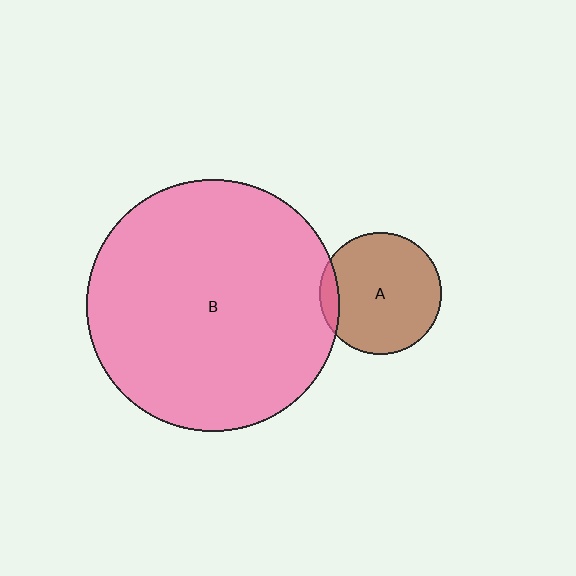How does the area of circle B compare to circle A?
Approximately 4.3 times.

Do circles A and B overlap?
Yes.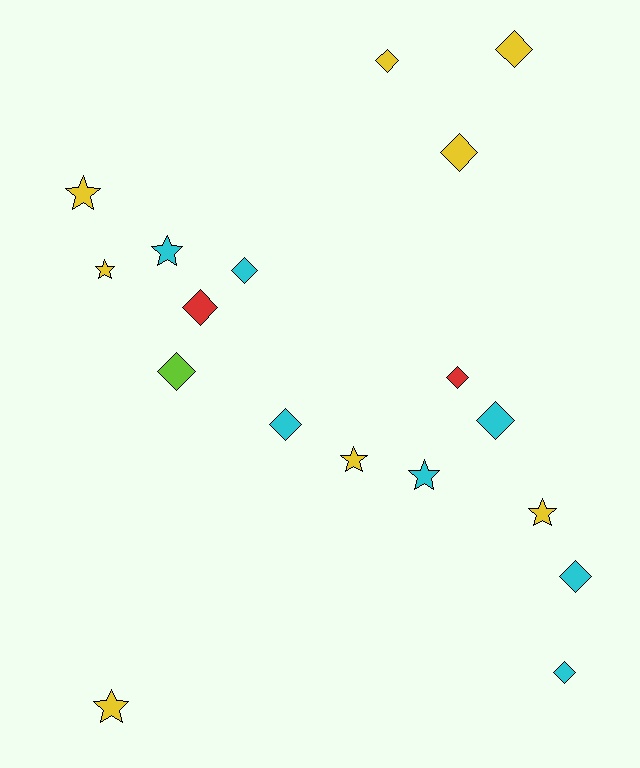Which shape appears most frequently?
Diamond, with 11 objects.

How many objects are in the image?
There are 18 objects.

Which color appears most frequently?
Yellow, with 8 objects.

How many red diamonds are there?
There are 2 red diamonds.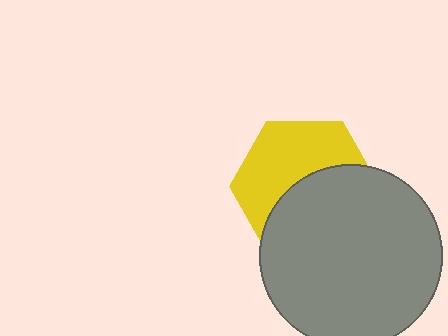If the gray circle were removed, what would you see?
You would see the complete yellow hexagon.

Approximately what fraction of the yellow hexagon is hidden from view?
Roughly 50% of the yellow hexagon is hidden behind the gray circle.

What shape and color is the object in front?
The object in front is a gray circle.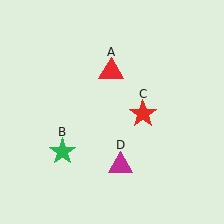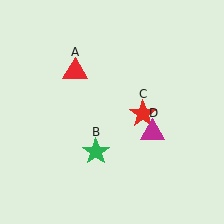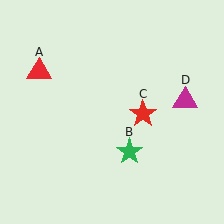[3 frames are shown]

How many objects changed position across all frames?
3 objects changed position: red triangle (object A), green star (object B), magenta triangle (object D).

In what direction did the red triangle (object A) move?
The red triangle (object A) moved left.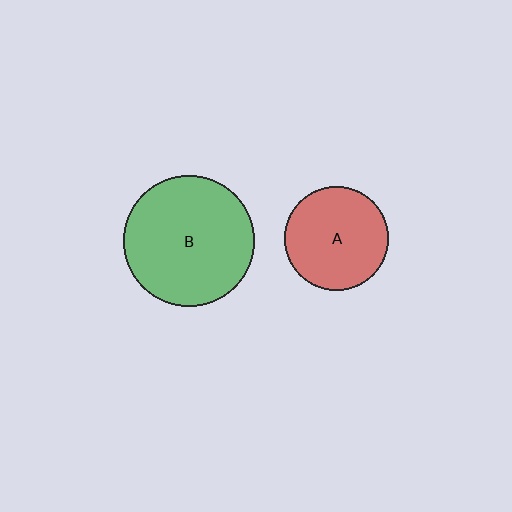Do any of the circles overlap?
No, none of the circles overlap.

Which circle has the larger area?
Circle B (green).